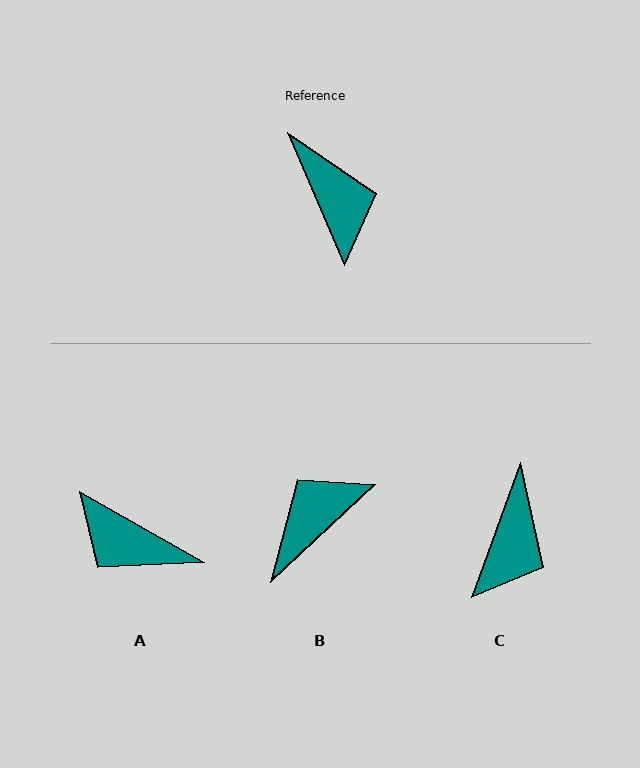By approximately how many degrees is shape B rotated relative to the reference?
Approximately 110 degrees counter-clockwise.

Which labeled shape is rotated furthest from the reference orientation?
A, about 143 degrees away.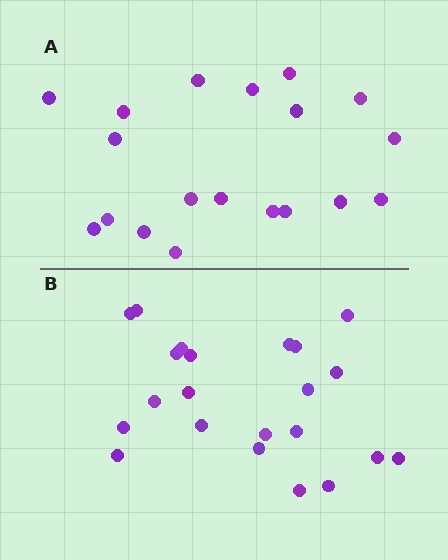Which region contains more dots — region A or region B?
Region B (the bottom region) has more dots.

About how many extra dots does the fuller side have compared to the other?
Region B has just a few more — roughly 2 or 3 more dots than region A.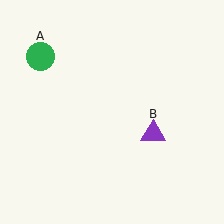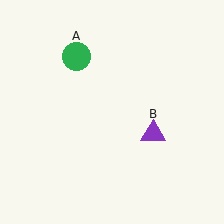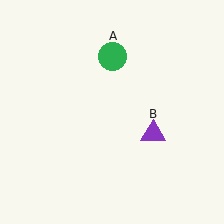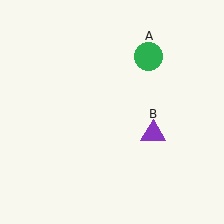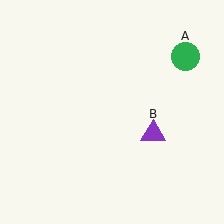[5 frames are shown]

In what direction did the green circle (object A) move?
The green circle (object A) moved right.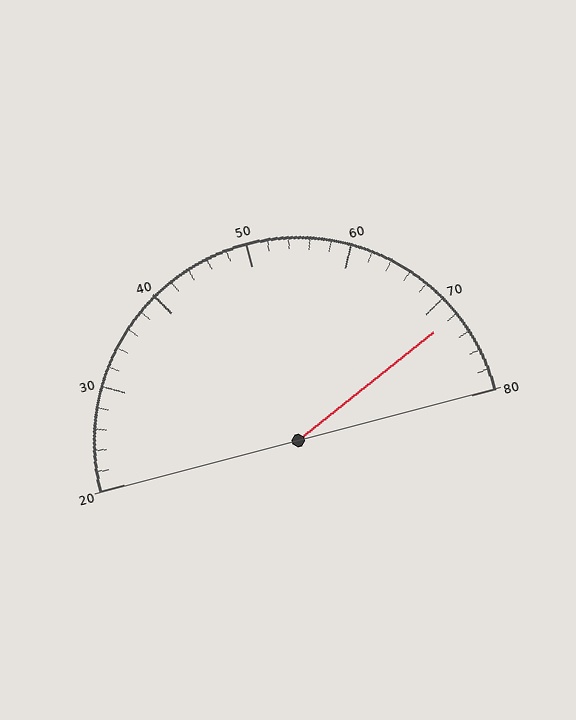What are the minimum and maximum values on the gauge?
The gauge ranges from 20 to 80.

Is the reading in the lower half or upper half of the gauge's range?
The reading is in the upper half of the range (20 to 80).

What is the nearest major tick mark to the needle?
The nearest major tick mark is 70.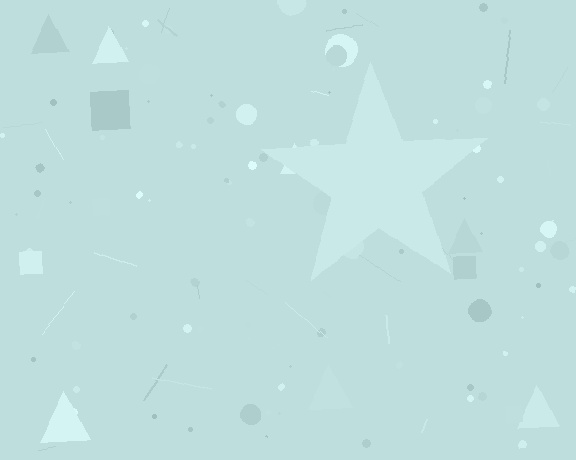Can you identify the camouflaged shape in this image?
The camouflaged shape is a star.